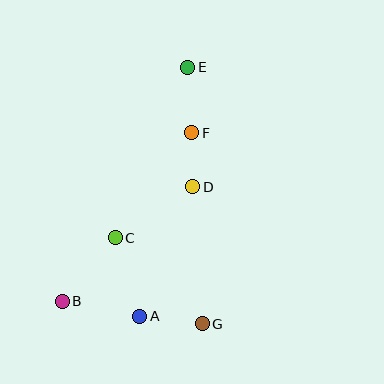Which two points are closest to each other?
Points D and F are closest to each other.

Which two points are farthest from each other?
Points B and E are farthest from each other.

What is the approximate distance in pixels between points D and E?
The distance between D and E is approximately 119 pixels.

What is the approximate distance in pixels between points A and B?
The distance between A and B is approximately 79 pixels.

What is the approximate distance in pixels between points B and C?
The distance between B and C is approximately 83 pixels.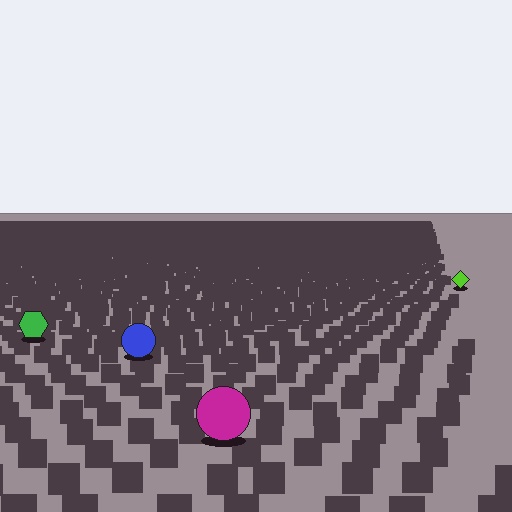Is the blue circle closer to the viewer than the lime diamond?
Yes. The blue circle is closer — you can tell from the texture gradient: the ground texture is coarser near it.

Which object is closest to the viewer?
The magenta circle is closest. The texture marks near it are larger and more spread out.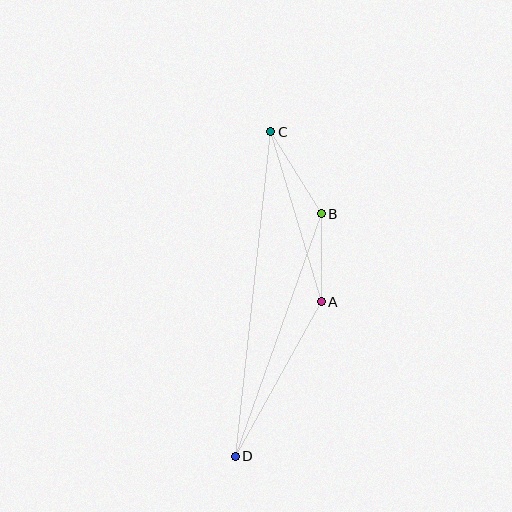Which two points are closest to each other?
Points A and B are closest to each other.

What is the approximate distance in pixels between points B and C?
The distance between B and C is approximately 96 pixels.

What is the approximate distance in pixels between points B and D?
The distance between B and D is approximately 257 pixels.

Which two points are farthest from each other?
Points C and D are farthest from each other.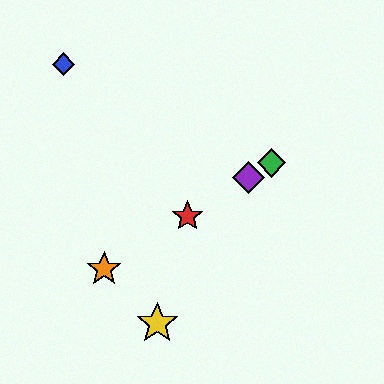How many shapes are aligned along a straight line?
4 shapes (the red star, the green diamond, the purple diamond, the orange star) are aligned along a straight line.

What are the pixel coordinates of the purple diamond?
The purple diamond is at (248, 177).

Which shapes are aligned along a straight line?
The red star, the green diamond, the purple diamond, the orange star are aligned along a straight line.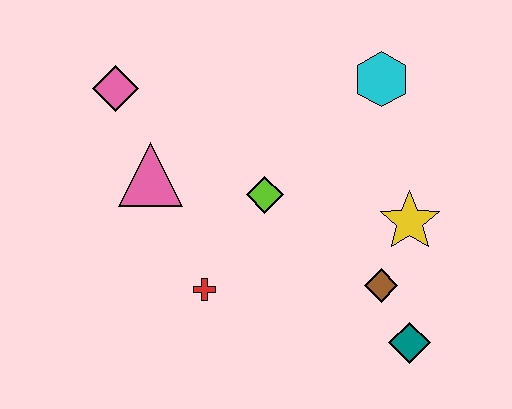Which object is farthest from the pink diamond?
The teal diamond is farthest from the pink diamond.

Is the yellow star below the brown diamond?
No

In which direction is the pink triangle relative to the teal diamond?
The pink triangle is to the left of the teal diamond.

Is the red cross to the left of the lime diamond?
Yes